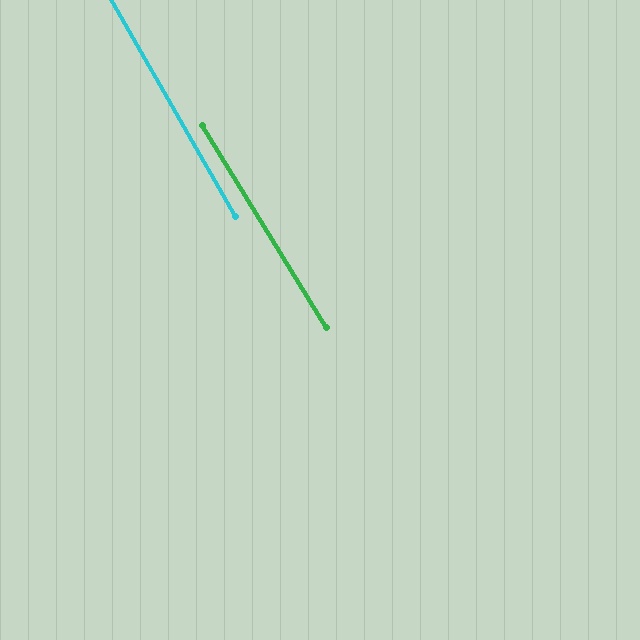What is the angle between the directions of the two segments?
Approximately 2 degrees.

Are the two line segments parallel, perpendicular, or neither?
Parallel — their directions differ by only 1.8°.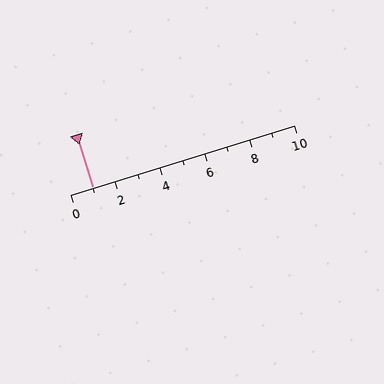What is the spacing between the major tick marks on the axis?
The major ticks are spaced 2 apart.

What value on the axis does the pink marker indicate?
The marker indicates approximately 1.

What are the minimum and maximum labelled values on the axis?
The axis runs from 0 to 10.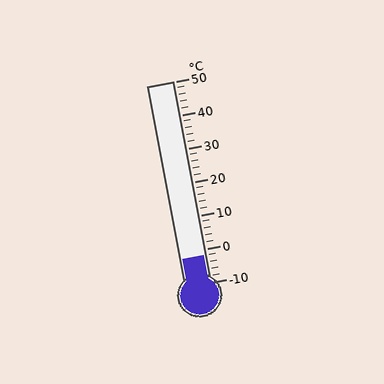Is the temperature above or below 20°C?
The temperature is below 20°C.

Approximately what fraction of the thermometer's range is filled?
The thermometer is filled to approximately 15% of its range.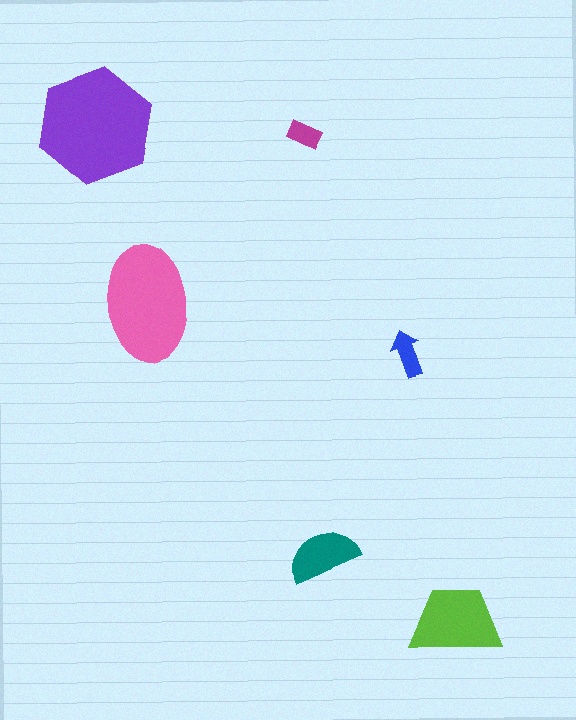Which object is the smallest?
The magenta rectangle.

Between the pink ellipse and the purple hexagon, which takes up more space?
The purple hexagon.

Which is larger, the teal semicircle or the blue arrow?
The teal semicircle.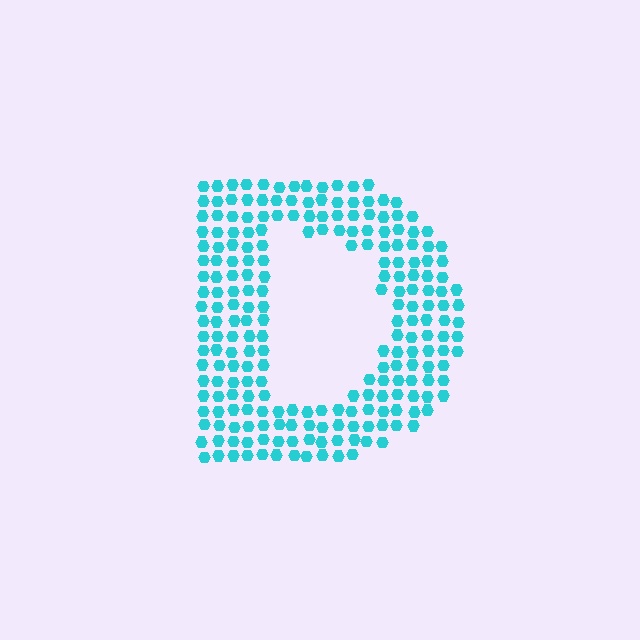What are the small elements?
The small elements are hexagons.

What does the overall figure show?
The overall figure shows the letter D.